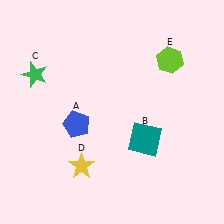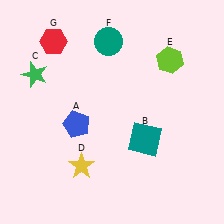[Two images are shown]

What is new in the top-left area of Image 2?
A teal circle (F) was added in the top-left area of Image 2.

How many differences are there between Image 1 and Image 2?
There are 2 differences between the two images.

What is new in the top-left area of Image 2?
A red hexagon (G) was added in the top-left area of Image 2.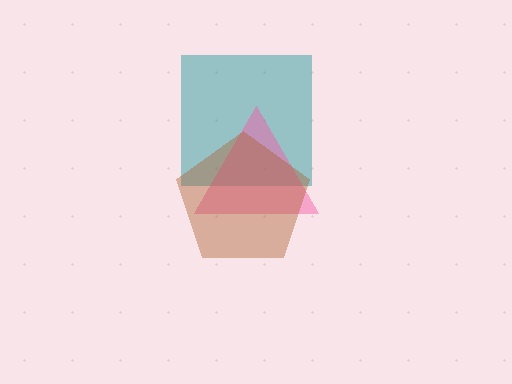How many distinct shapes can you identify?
There are 3 distinct shapes: a teal square, a pink triangle, a brown pentagon.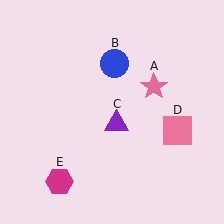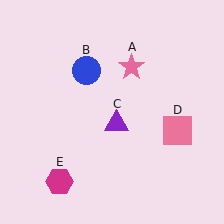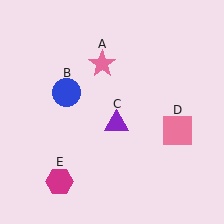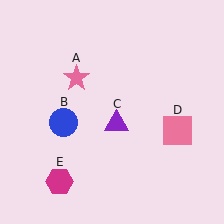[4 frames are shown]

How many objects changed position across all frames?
2 objects changed position: pink star (object A), blue circle (object B).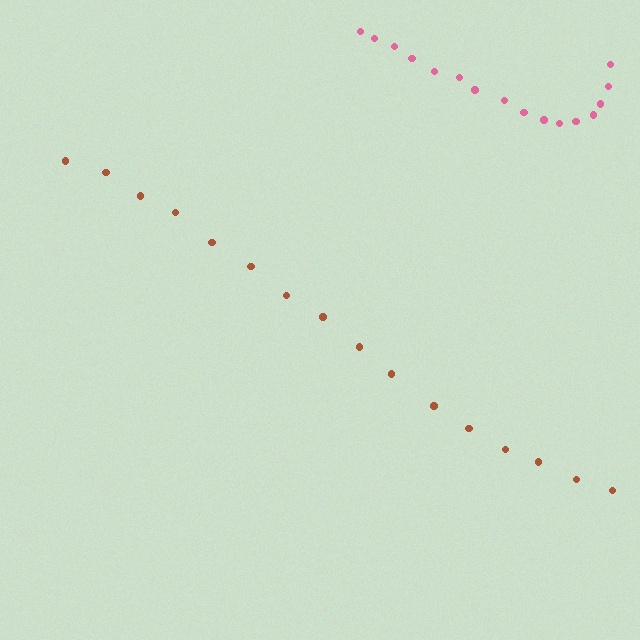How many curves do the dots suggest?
There are 2 distinct paths.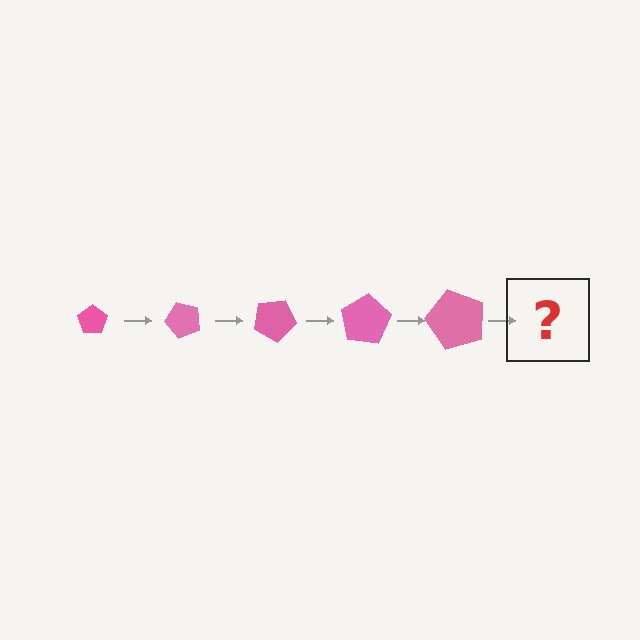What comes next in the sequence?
The next element should be a pentagon, larger than the previous one and rotated 250 degrees from the start.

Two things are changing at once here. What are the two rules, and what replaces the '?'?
The two rules are that the pentagon grows larger each step and it rotates 50 degrees each step. The '?' should be a pentagon, larger than the previous one and rotated 250 degrees from the start.